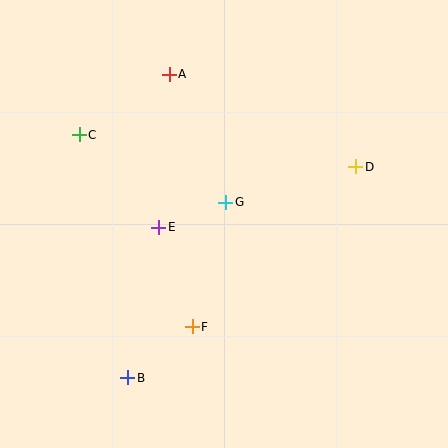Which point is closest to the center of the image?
Point G at (226, 202) is closest to the center.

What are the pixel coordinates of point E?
Point E is at (159, 227).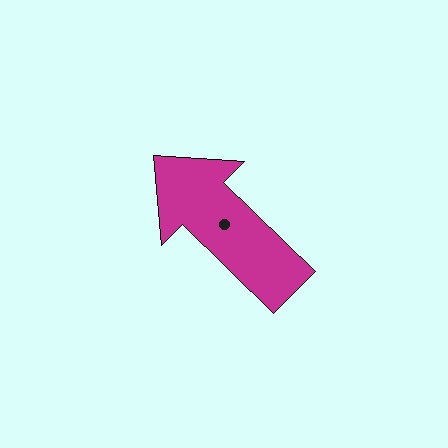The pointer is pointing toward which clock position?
Roughly 10 o'clock.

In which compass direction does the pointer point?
Northwest.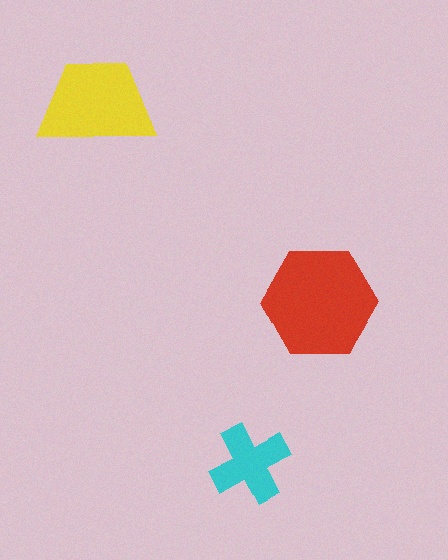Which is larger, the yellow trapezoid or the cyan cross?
The yellow trapezoid.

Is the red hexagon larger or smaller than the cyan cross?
Larger.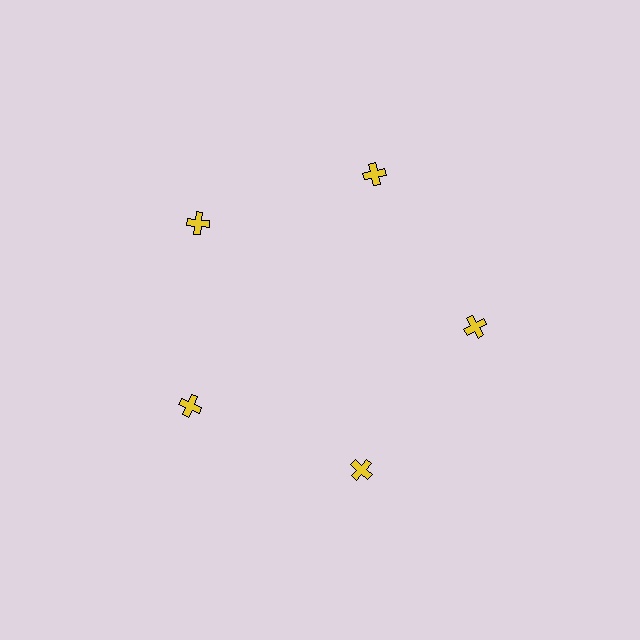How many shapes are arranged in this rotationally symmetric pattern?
There are 5 shapes, arranged in 5 groups of 1.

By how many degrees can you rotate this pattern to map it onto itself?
The pattern maps onto itself every 72 degrees of rotation.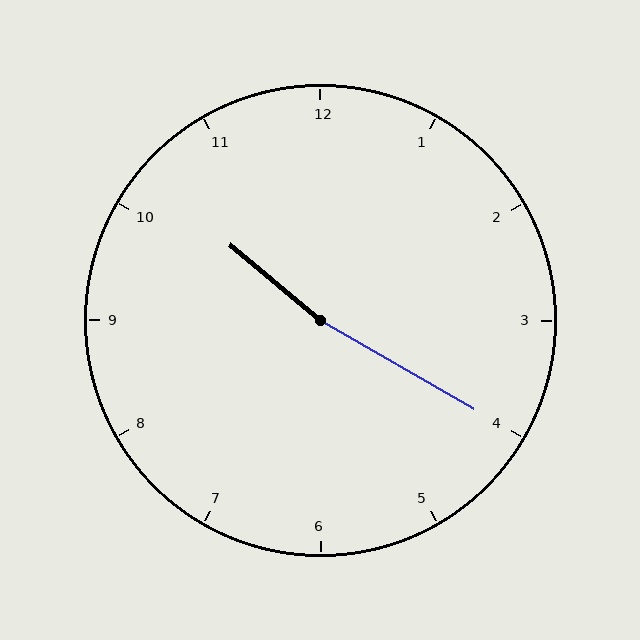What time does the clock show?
10:20.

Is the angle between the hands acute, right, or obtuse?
It is obtuse.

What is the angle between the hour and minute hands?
Approximately 170 degrees.